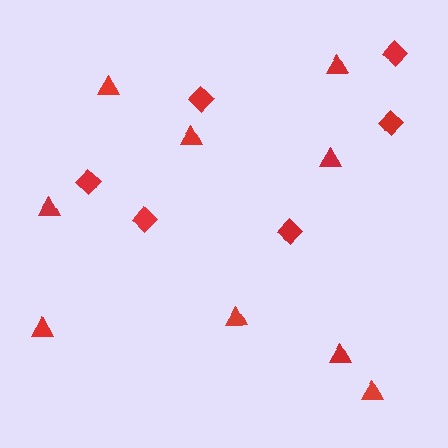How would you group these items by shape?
There are 2 groups: one group of triangles (9) and one group of diamonds (6).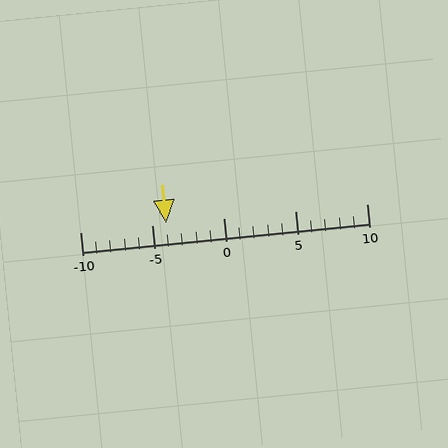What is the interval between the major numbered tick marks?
The major tick marks are spaced 5 units apart.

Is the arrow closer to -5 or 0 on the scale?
The arrow is closer to -5.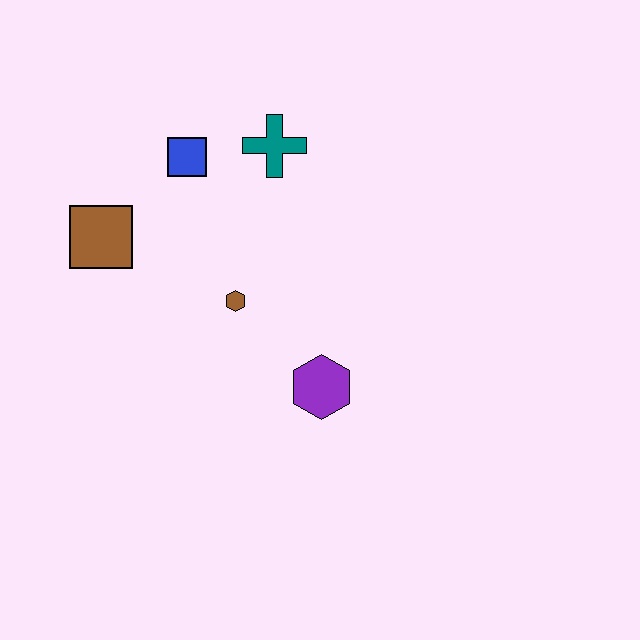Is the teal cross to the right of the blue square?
Yes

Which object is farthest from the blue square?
The purple hexagon is farthest from the blue square.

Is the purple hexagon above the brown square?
No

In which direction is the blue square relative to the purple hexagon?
The blue square is above the purple hexagon.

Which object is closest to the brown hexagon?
The purple hexagon is closest to the brown hexagon.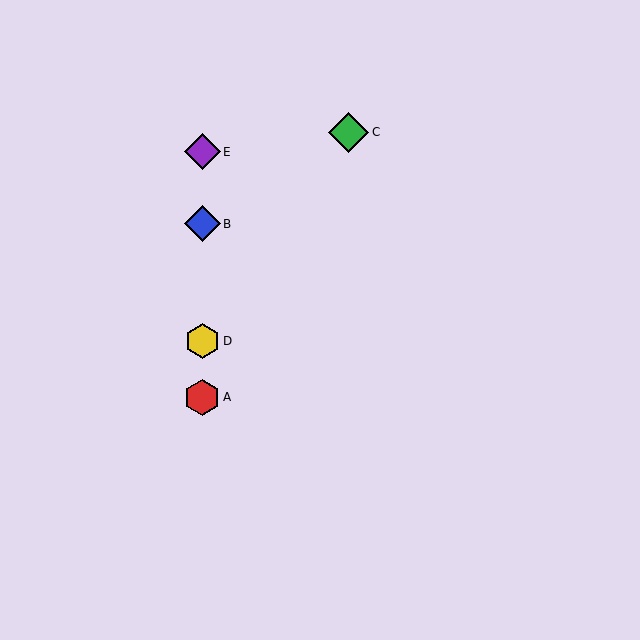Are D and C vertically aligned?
No, D is at x≈202 and C is at x≈349.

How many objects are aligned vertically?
4 objects (A, B, D, E) are aligned vertically.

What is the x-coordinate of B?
Object B is at x≈202.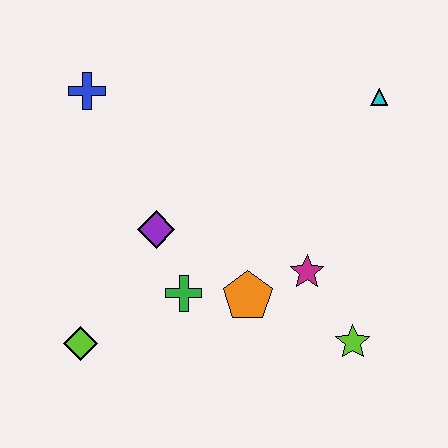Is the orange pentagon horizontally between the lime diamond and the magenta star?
Yes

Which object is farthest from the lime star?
The blue cross is farthest from the lime star.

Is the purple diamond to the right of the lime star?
No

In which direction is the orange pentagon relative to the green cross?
The orange pentagon is to the right of the green cross.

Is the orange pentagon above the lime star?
Yes